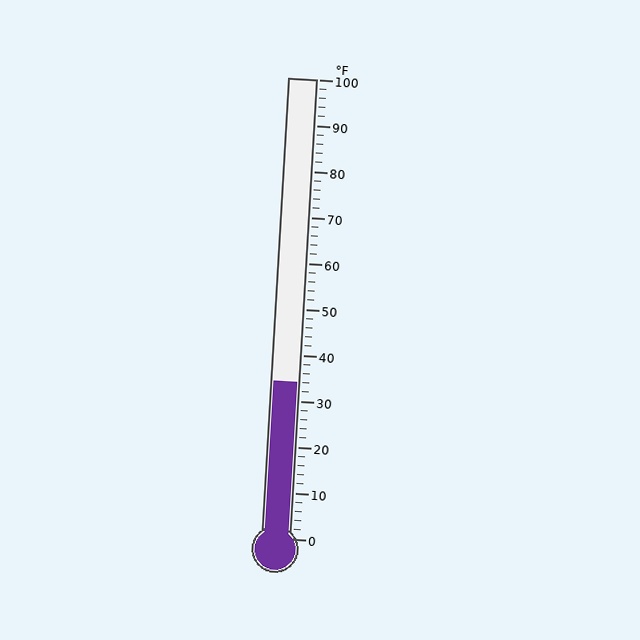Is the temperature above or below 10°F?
The temperature is above 10°F.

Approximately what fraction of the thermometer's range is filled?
The thermometer is filled to approximately 35% of its range.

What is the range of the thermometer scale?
The thermometer scale ranges from 0°F to 100°F.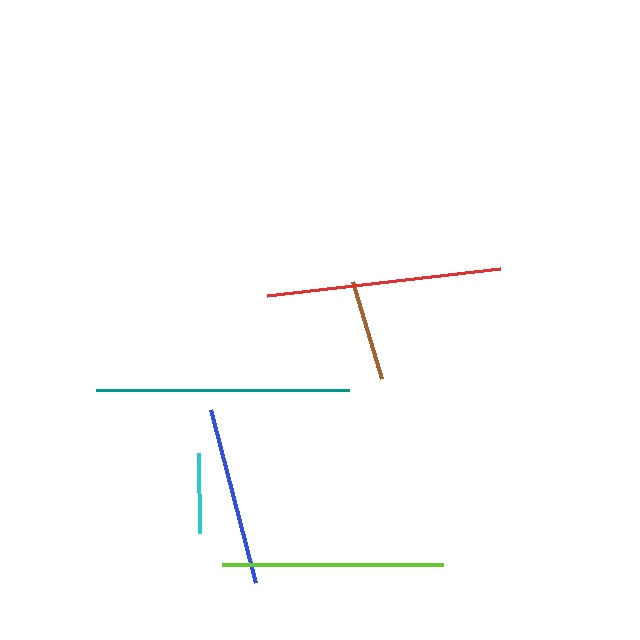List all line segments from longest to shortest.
From longest to shortest: teal, red, lime, blue, brown, cyan.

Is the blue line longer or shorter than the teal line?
The teal line is longer than the blue line.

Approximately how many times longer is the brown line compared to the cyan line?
The brown line is approximately 1.3 times the length of the cyan line.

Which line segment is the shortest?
The cyan line is the shortest at approximately 80 pixels.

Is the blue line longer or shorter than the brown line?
The blue line is longer than the brown line.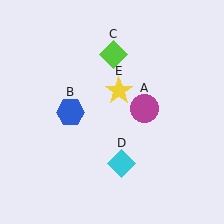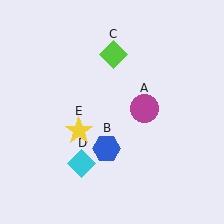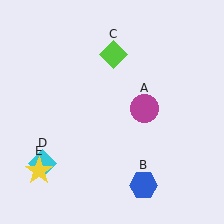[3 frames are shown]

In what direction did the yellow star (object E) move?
The yellow star (object E) moved down and to the left.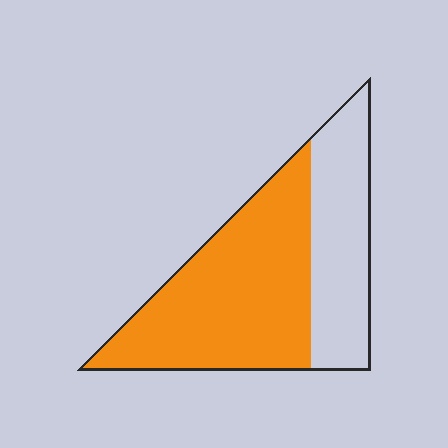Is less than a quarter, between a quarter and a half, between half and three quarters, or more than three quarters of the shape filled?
Between half and three quarters.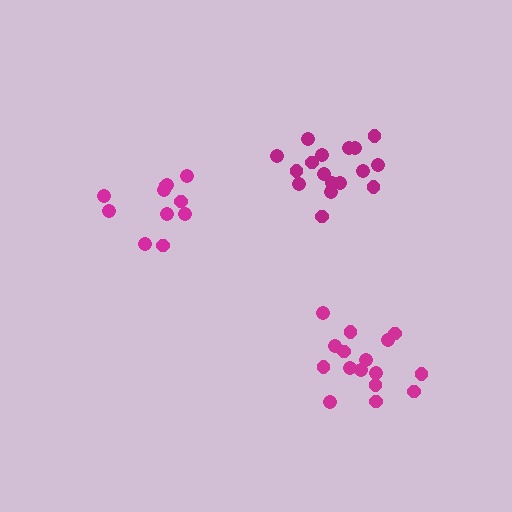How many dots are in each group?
Group 1: 17 dots, Group 2: 16 dots, Group 3: 11 dots (44 total).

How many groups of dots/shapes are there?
There are 3 groups.